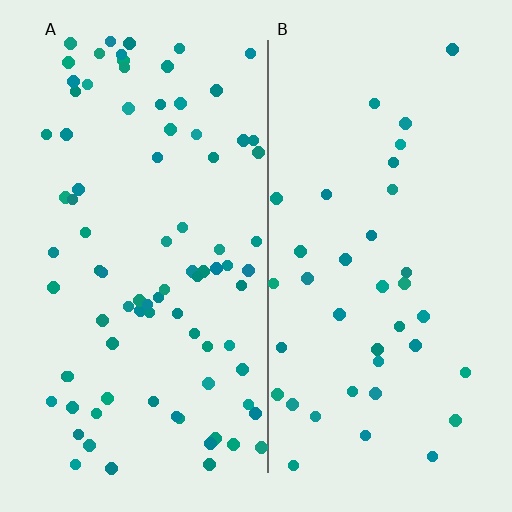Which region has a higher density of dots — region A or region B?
A (the left).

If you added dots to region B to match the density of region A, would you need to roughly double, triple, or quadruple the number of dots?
Approximately double.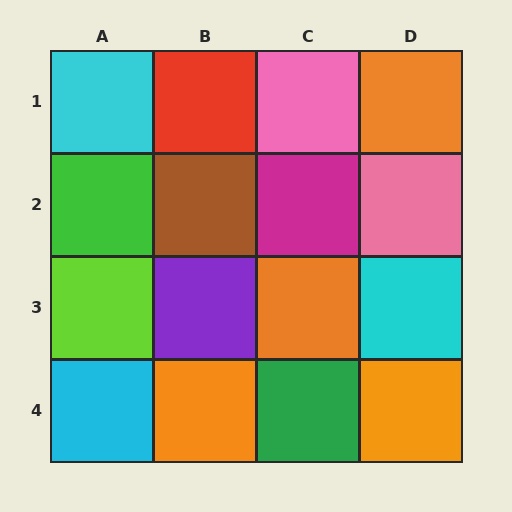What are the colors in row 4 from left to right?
Cyan, orange, green, orange.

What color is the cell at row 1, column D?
Orange.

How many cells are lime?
1 cell is lime.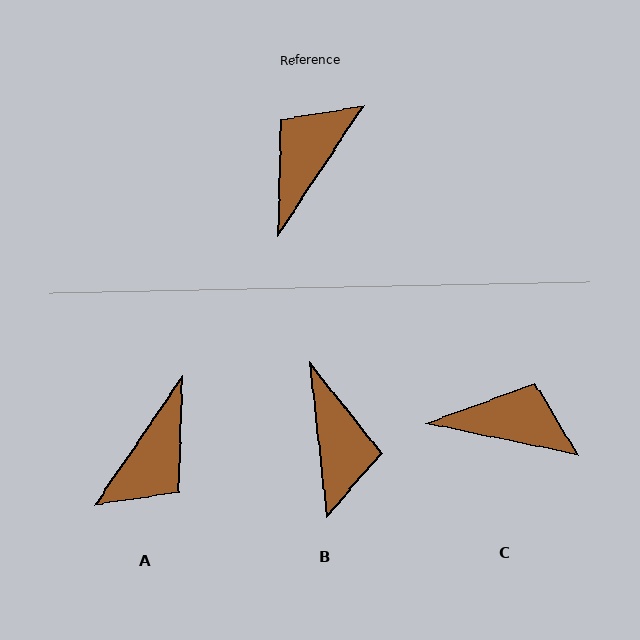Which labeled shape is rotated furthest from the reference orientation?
A, about 180 degrees away.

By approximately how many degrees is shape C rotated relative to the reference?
Approximately 68 degrees clockwise.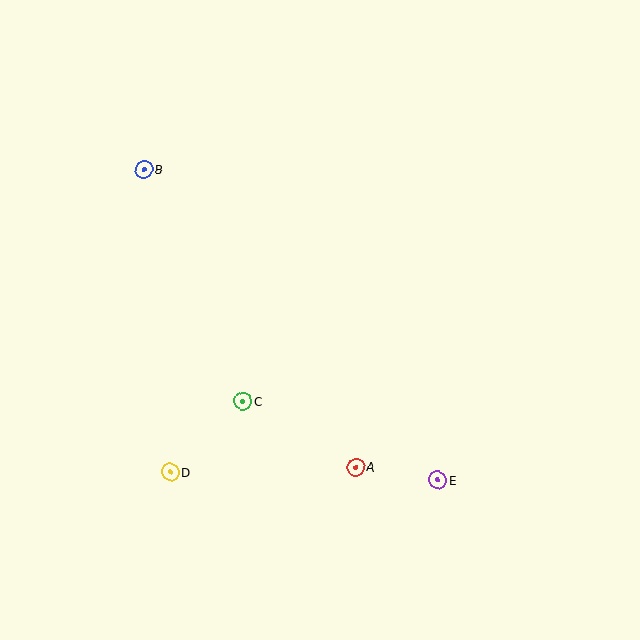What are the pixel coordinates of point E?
Point E is at (438, 480).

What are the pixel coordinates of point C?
Point C is at (243, 401).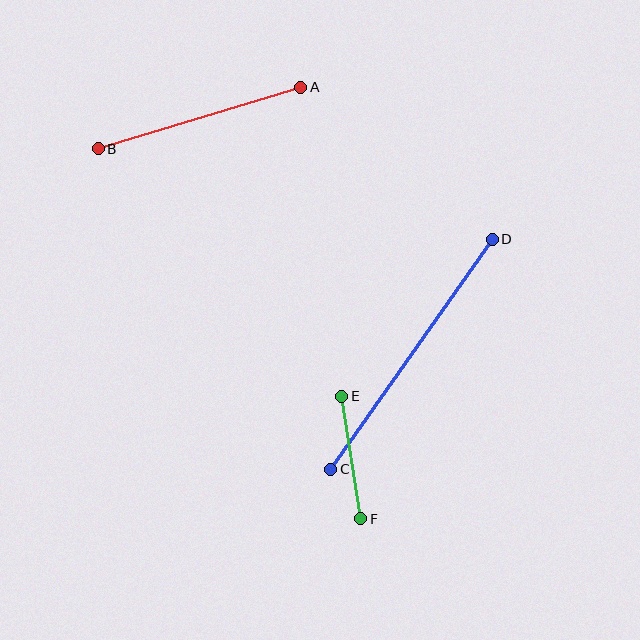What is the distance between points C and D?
The distance is approximately 281 pixels.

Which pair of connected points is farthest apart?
Points C and D are farthest apart.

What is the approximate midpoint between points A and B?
The midpoint is at approximately (200, 118) pixels.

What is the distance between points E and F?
The distance is approximately 124 pixels.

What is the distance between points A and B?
The distance is approximately 211 pixels.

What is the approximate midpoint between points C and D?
The midpoint is at approximately (412, 354) pixels.